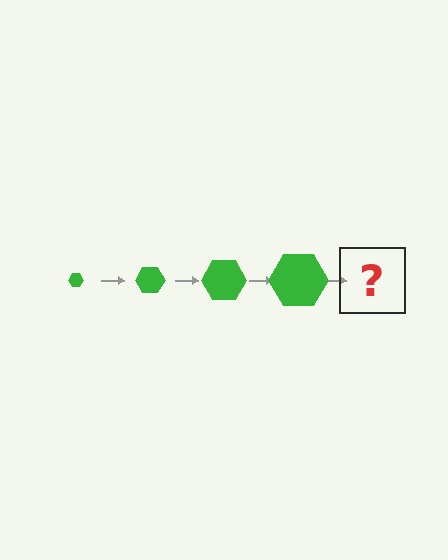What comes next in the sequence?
The next element should be a green hexagon, larger than the previous one.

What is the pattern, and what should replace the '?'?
The pattern is that the hexagon gets progressively larger each step. The '?' should be a green hexagon, larger than the previous one.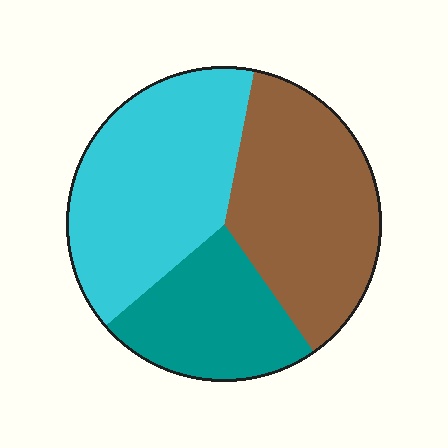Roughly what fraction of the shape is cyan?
Cyan covers about 40% of the shape.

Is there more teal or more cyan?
Cyan.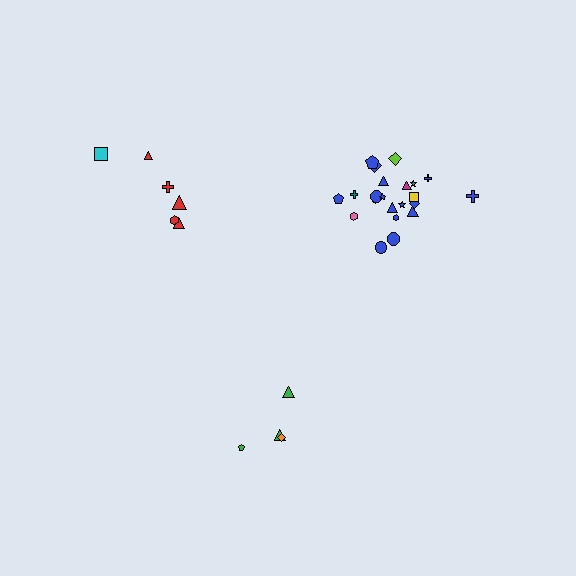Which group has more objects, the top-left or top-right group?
The top-right group.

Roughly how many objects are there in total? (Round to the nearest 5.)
Roughly 30 objects in total.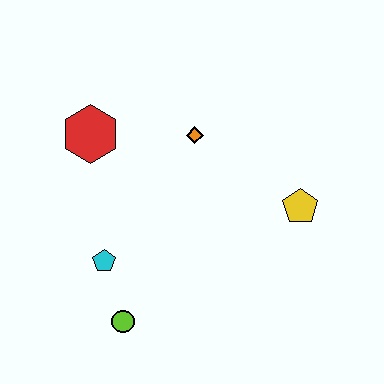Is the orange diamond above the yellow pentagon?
Yes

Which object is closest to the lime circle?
The cyan pentagon is closest to the lime circle.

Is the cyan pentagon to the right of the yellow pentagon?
No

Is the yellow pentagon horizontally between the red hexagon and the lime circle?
No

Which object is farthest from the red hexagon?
The yellow pentagon is farthest from the red hexagon.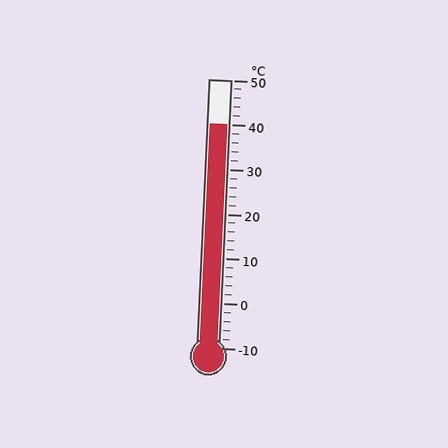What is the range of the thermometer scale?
The thermometer scale ranges from -10°C to 50°C.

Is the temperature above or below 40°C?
The temperature is at 40°C.